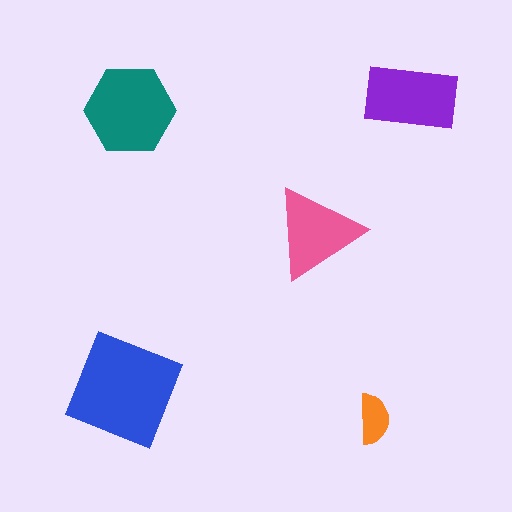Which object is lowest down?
The orange semicircle is bottommost.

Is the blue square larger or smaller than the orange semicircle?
Larger.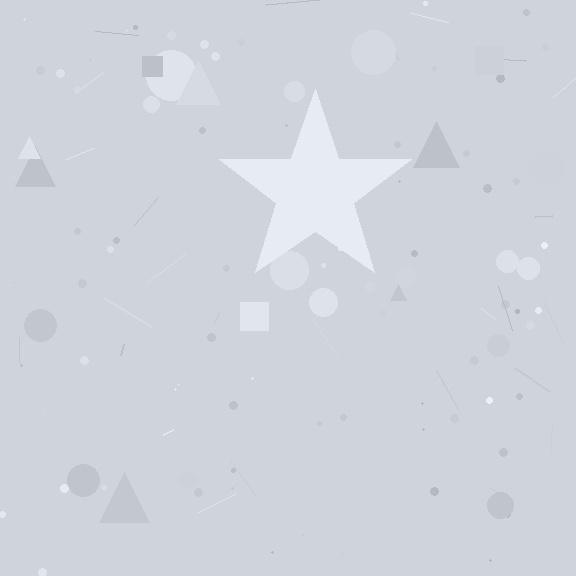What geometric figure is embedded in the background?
A star is embedded in the background.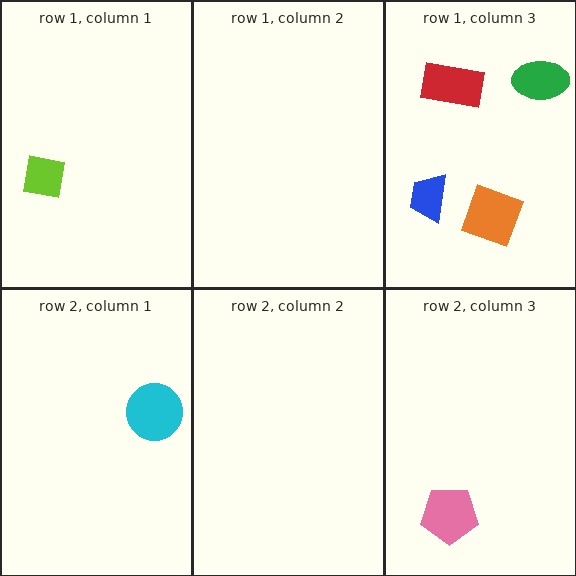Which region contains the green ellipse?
The row 1, column 3 region.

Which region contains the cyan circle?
The row 2, column 1 region.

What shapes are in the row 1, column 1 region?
The lime square.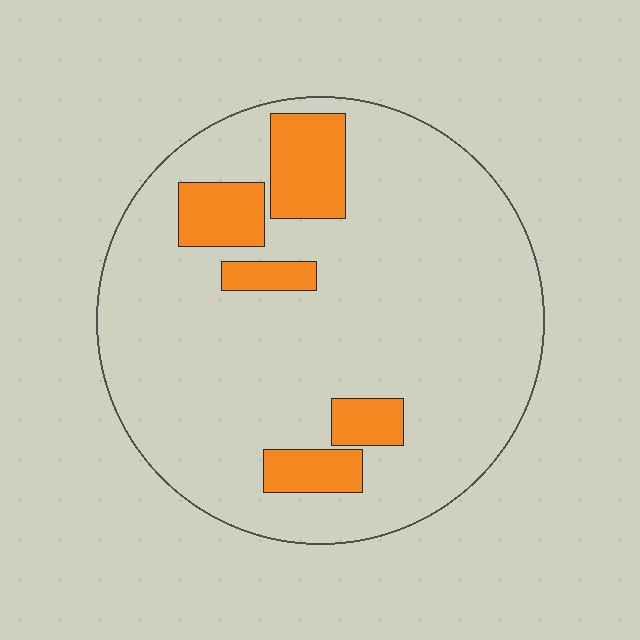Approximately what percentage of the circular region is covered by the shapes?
Approximately 15%.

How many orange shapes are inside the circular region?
5.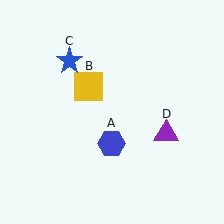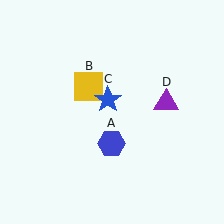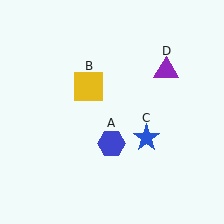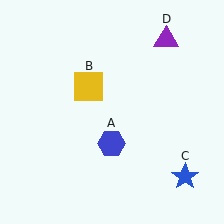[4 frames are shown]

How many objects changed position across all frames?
2 objects changed position: blue star (object C), purple triangle (object D).